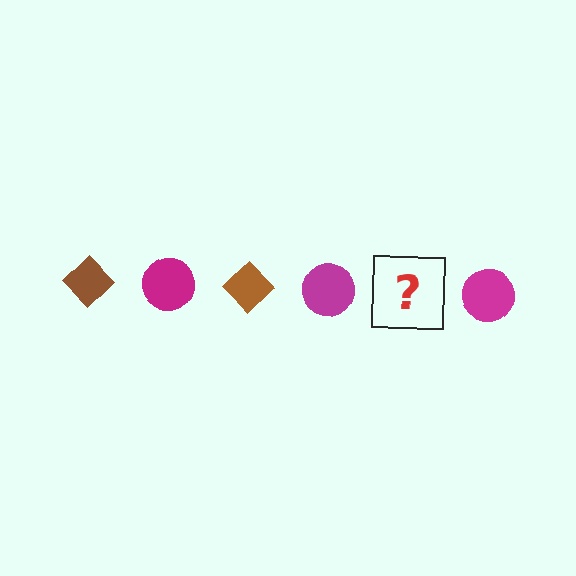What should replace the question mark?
The question mark should be replaced with a brown diamond.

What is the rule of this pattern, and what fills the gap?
The rule is that the pattern alternates between brown diamond and magenta circle. The gap should be filled with a brown diamond.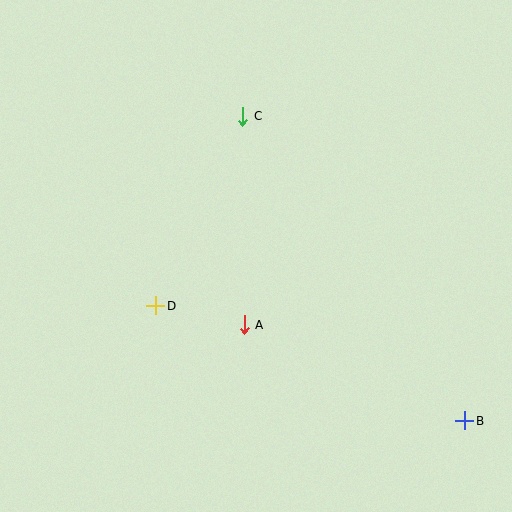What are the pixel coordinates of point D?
Point D is at (156, 306).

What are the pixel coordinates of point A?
Point A is at (244, 325).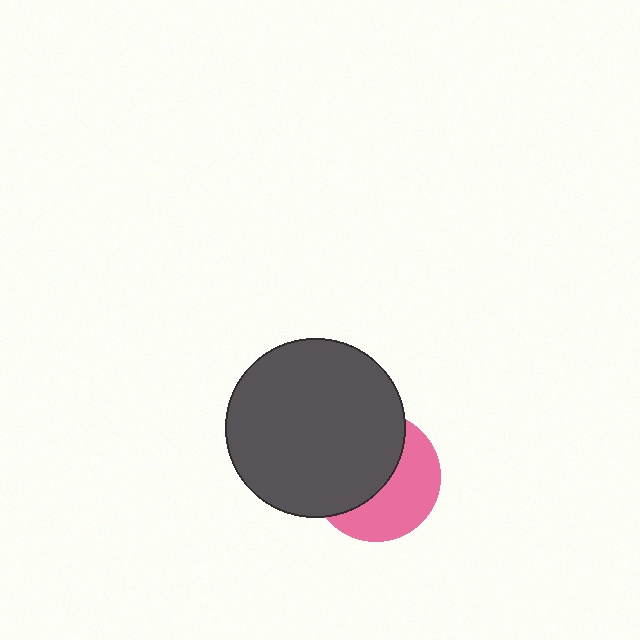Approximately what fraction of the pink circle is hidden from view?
Roughly 54% of the pink circle is hidden behind the dark gray circle.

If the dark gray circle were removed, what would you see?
You would see the complete pink circle.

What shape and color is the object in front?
The object in front is a dark gray circle.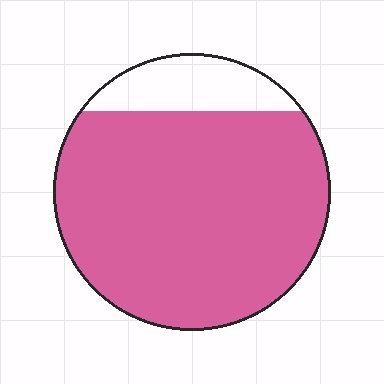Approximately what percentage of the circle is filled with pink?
Approximately 85%.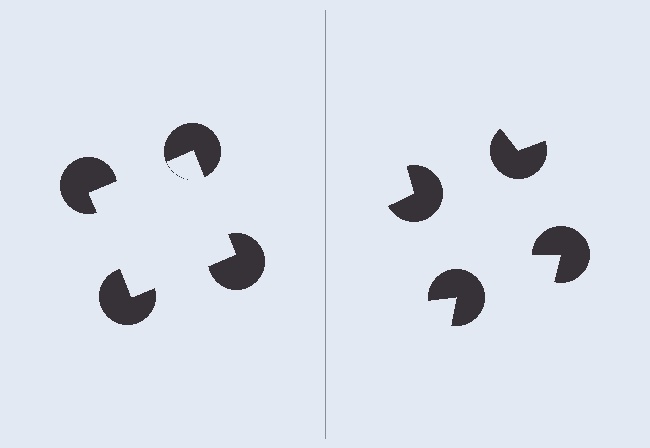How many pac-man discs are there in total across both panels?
8 — 4 on each side.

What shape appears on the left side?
An illusory square.